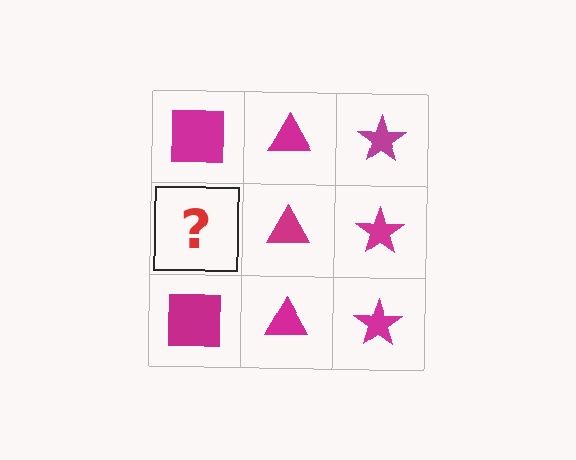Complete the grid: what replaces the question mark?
The question mark should be replaced with a magenta square.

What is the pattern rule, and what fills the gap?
The rule is that each column has a consistent shape. The gap should be filled with a magenta square.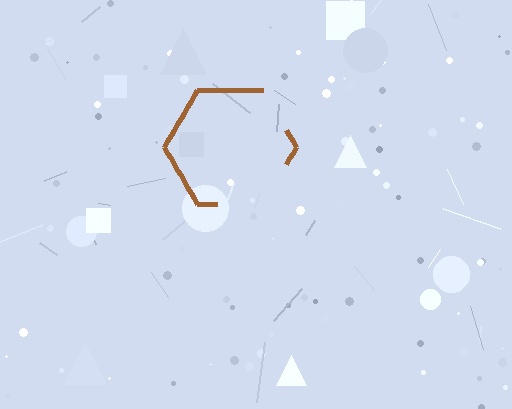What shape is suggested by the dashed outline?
The dashed outline suggests a hexagon.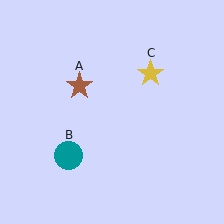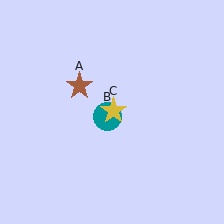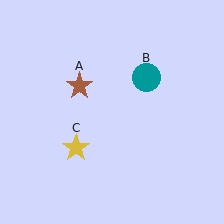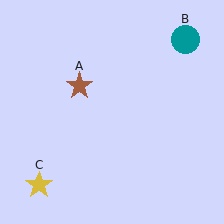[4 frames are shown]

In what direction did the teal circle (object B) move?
The teal circle (object B) moved up and to the right.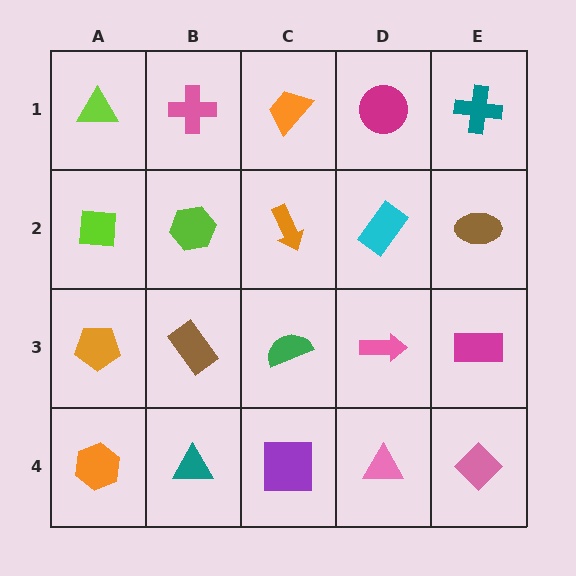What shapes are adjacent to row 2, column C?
An orange trapezoid (row 1, column C), a green semicircle (row 3, column C), a lime hexagon (row 2, column B), a cyan rectangle (row 2, column D).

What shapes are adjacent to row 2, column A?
A lime triangle (row 1, column A), an orange pentagon (row 3, column A), a lime hexagon (row 2, column B).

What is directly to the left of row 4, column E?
A pink triangle.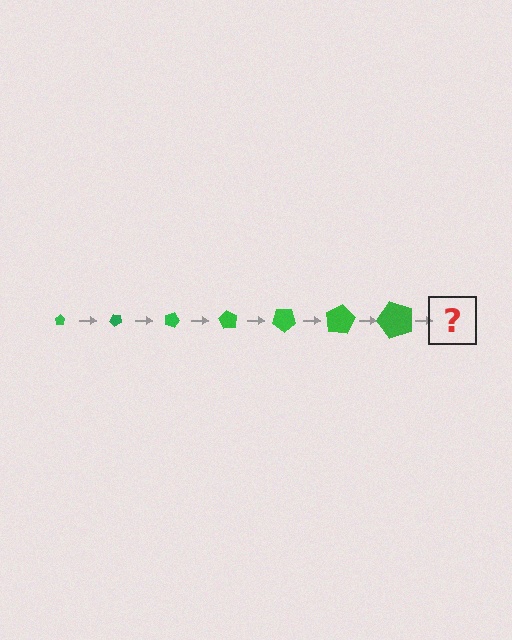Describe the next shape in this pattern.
It should be a pentagon, larger than the previous one and rotated 315 degrees from the start.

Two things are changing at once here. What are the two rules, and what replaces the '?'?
The two rules are that the pentagon grows larger each step and it rotates 45 degrees each step. The '?' should be a pentagon, larger than the previous one and rotated 315 degrees from the start.